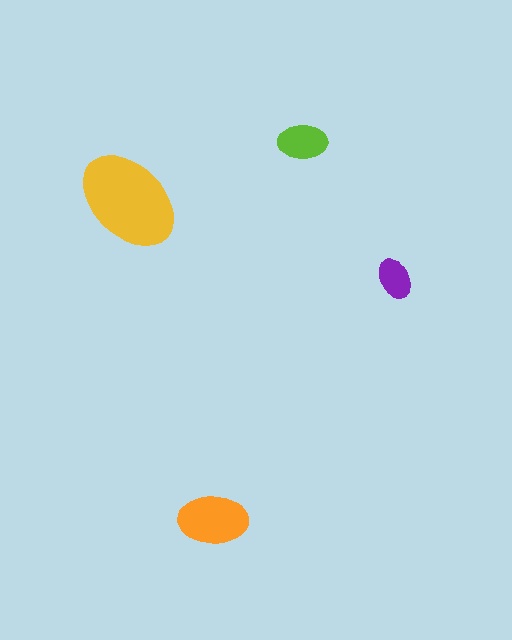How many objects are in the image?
There are 4 objects in the image.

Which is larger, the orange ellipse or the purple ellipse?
The orange one.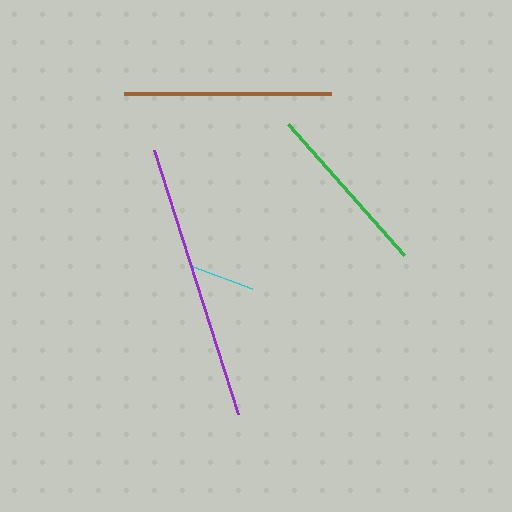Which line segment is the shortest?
The cyan line is the shortest at approximately 63 pixels.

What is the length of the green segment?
The green segment is approximately 176 pixels long.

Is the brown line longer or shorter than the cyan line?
The brown line is longer than the cyan line.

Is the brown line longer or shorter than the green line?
The brown line is longer than the green line.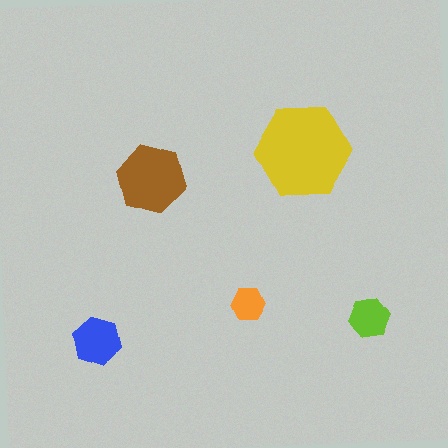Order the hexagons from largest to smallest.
the yellow one, the brown one, the blue one, the lime one, the orange one.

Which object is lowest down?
The blue hexagon is bottommost.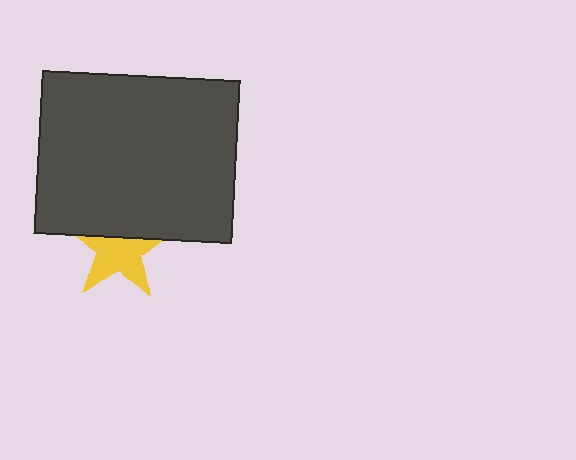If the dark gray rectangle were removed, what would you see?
You would see the complete yellow star.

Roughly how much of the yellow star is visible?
About half of it is visible (roughly 61%).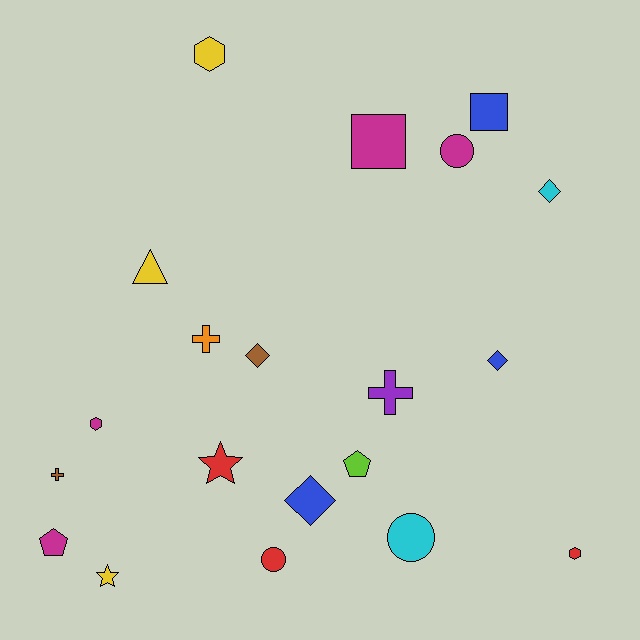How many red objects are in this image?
There are 3 red objects.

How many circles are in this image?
There are 3 circles.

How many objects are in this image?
There are 20 objects.